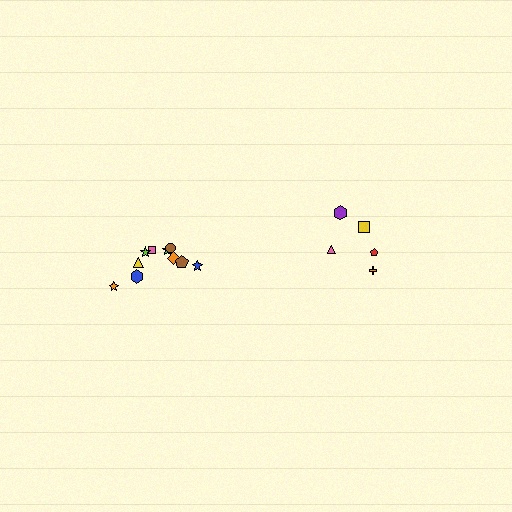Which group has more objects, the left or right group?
The left group.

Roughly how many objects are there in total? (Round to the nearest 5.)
Roughly 15 objects in total.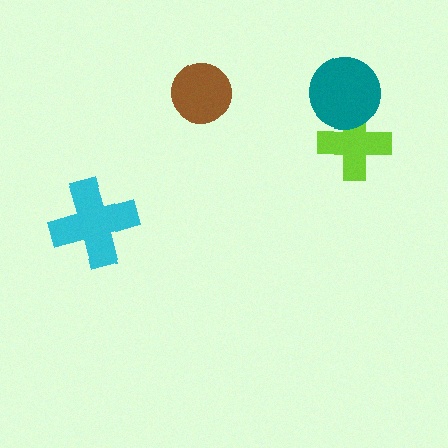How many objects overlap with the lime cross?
1 object overlaps with the lime cross.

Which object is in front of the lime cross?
The teal circle is in front of the lime cross.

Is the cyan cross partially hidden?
No, no other shape covers it.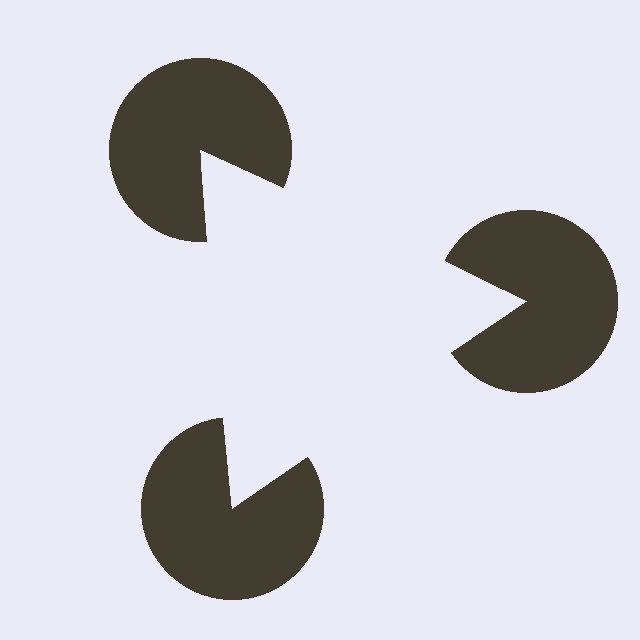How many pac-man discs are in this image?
There are 3 — one at each vertex of the illusory triangle.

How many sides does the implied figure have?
3 sides.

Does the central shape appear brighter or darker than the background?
It typically appears slightly brighter than the background, even though no actual brightness change is drawn.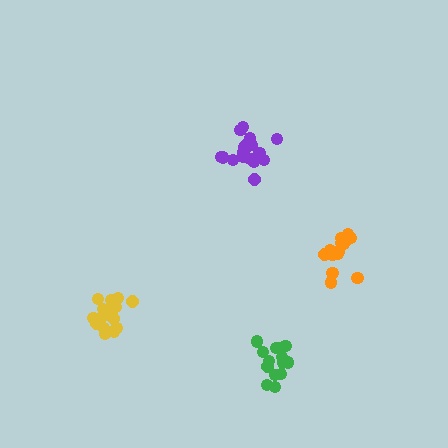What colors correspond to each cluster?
The clusters are colored: orange, purple, yellow, green.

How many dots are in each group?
Group 1: 15 dots, Group 2: 18 dots, Group 3: 18 dots, Group 4: 14 dots (65 total).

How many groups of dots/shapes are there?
There are 4 groups.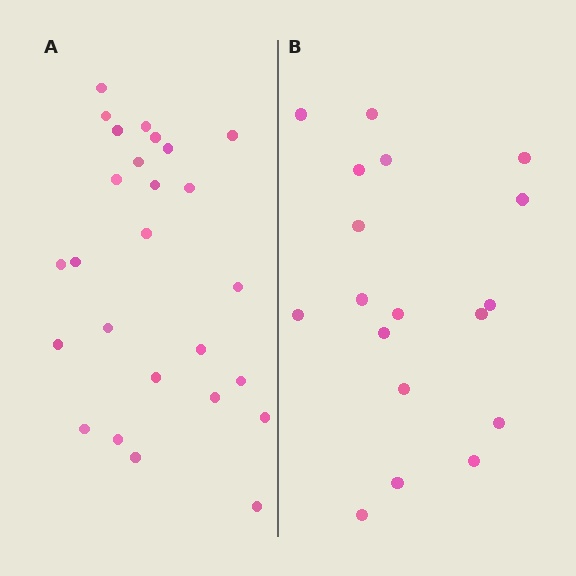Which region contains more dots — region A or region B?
Region A (the left region) has more dots.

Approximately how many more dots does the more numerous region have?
Region A has roughly 8 or so more dots than region B.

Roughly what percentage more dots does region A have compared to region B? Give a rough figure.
About 45% more.